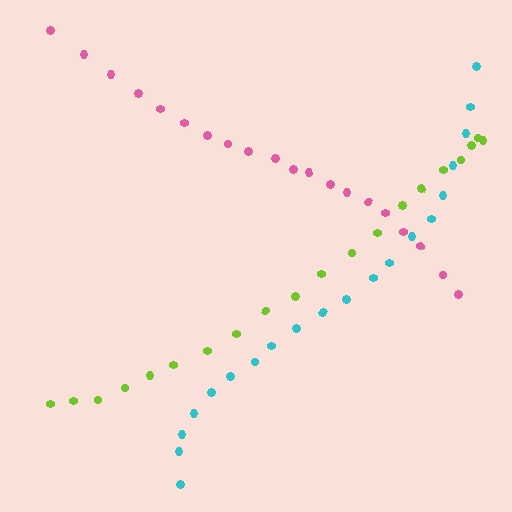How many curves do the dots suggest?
There are 3 distinct paths.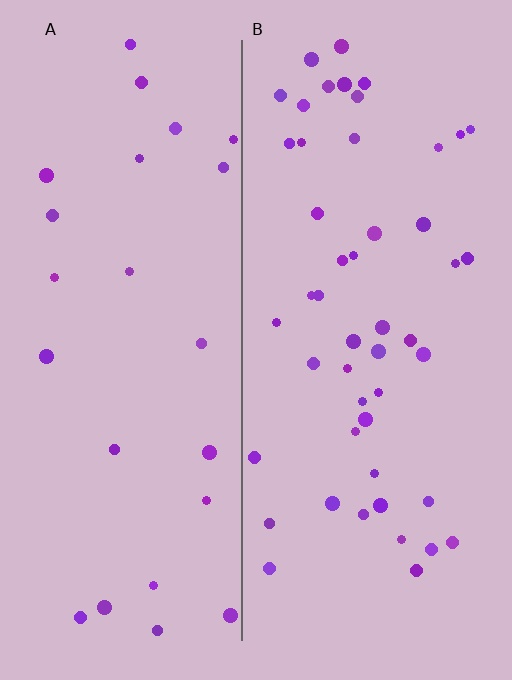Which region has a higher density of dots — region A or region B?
B (the right).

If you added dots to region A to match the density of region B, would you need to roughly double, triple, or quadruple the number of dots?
Approximately double.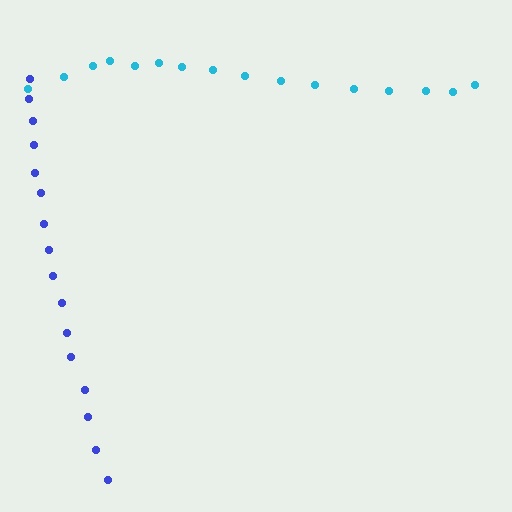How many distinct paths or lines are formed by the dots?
There are 2 distinct paths.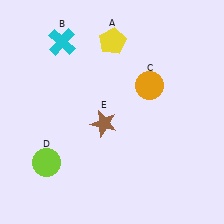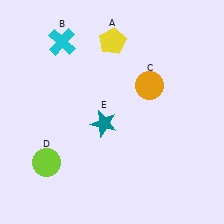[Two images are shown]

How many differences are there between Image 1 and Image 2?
There is 1 difference between the two images.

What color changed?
The star (E) changed from brown in Image 1 to teal in Image 2.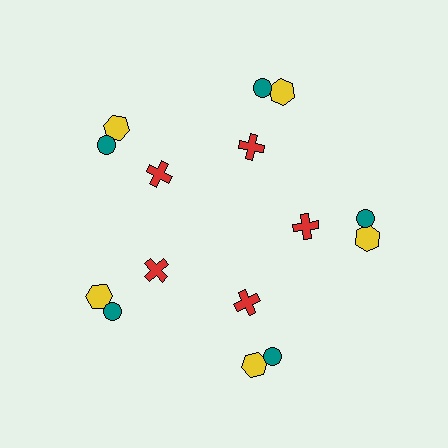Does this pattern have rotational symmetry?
Yes, this pattern has 5-fold rotational symmetry. It looks the same after rotating 72 degrees around the center.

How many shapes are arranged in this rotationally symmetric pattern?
There are 15 shapes, arranged in 5 groups of 3.